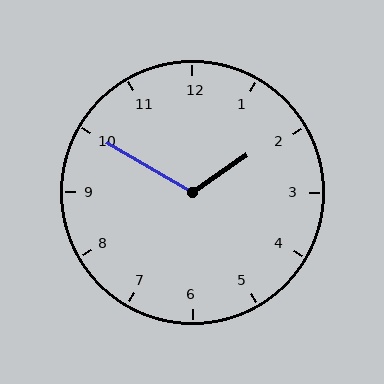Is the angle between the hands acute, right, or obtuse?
It is obtuse.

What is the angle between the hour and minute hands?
Approximately 115 degrees.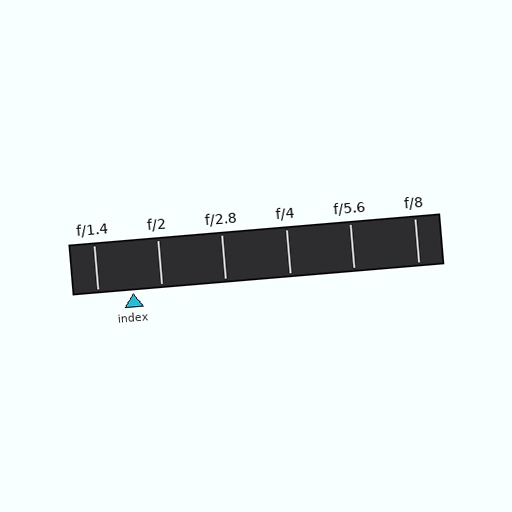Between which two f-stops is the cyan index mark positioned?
The index mark is between f/1.4 and f/2.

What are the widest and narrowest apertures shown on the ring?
The widest aperture shown is f/1.4 and the narrowest is f/8.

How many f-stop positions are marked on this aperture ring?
There are 6 f-stop positions marked.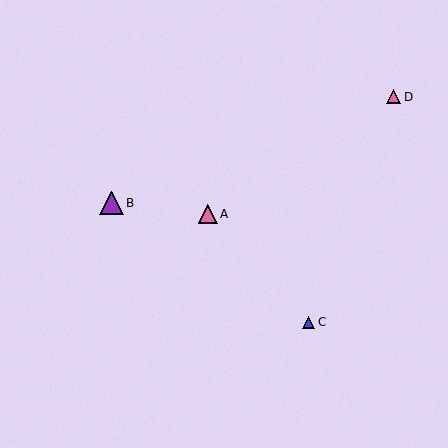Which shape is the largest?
The purple triangle (labeled B) is the largest.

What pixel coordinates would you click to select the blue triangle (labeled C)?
Click at (309, 322) to select the blue triangle C.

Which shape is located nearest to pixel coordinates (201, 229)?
The pink triangle (labeled A) at (208, 214) is nearest to that location.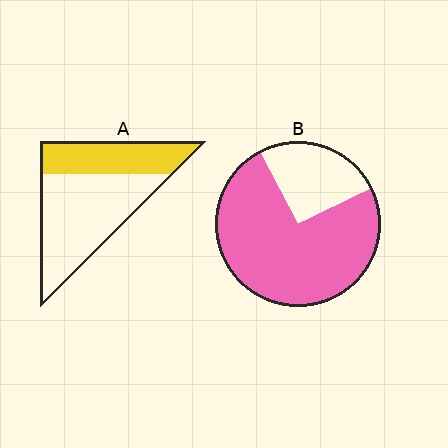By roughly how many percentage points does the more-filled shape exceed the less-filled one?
By roughly 40 percentage points (B over A).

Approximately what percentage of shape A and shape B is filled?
A is approximately 35% and B is approximately 75%.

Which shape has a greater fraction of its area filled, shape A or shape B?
Shape B.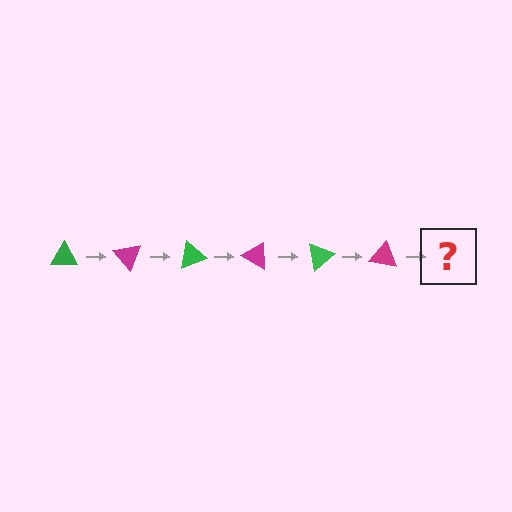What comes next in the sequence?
The next element should be a green triangle, rotated 300 degrees from the start.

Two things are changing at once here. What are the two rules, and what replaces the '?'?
The two rules are that it rotates 50 degrees each step and the color cycles through green and magenta. The '?' should be a green triangle, rotated 300 degrees from the start.